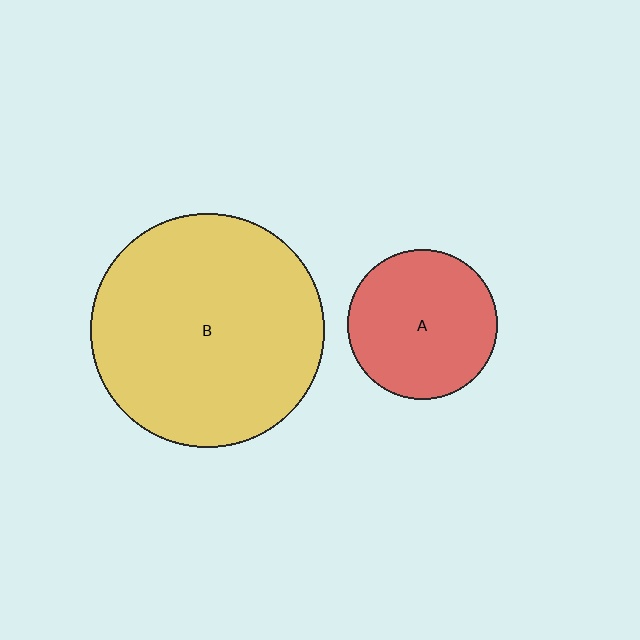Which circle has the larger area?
Circle B (yellow).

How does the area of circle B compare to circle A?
Approximately 2.4 times.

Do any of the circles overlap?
No, none of the circles overlap.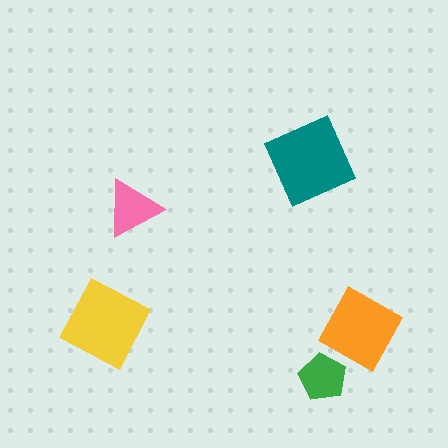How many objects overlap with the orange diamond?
1 object overlaps with the orange diamond.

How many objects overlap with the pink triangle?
0 objects overlap with the pink triangle.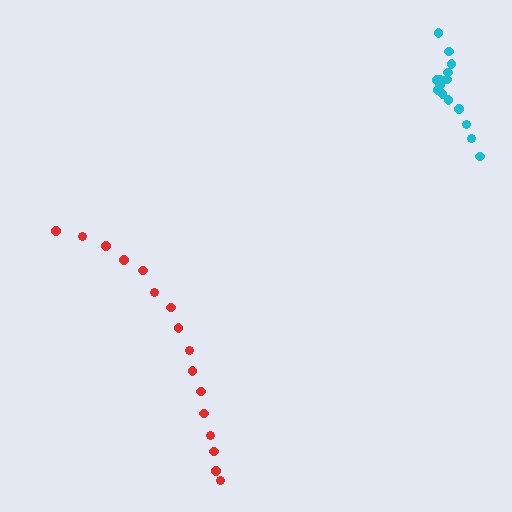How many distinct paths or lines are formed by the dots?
There are 2 distinct paths.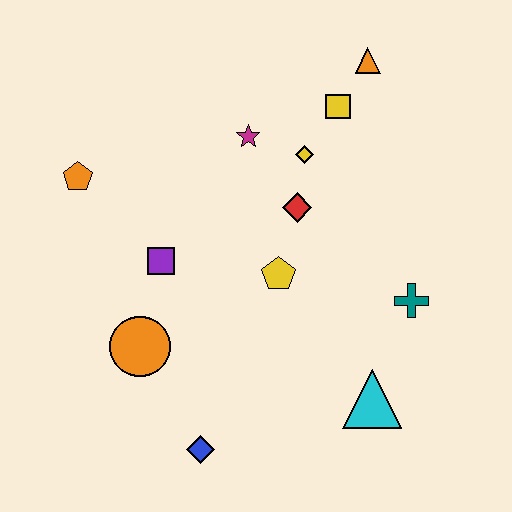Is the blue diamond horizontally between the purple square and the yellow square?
Yes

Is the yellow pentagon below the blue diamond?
No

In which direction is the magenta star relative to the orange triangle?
The magenta star is to the left of the orange triangle.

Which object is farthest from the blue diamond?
The orange triangle is farthest from the blue diamond.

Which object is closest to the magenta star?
The yellow diamond is closest to the magenta star.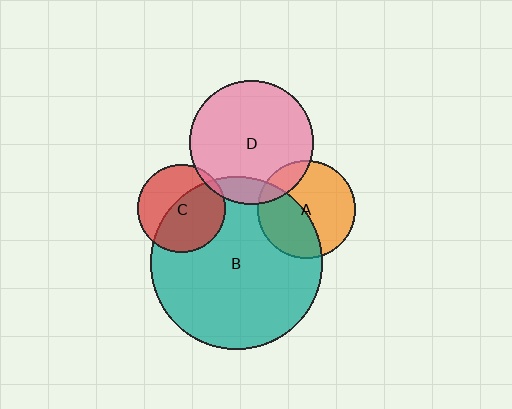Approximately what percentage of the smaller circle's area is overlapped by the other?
Approximately 15%.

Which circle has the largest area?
Circle B (teal).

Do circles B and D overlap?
Yes.